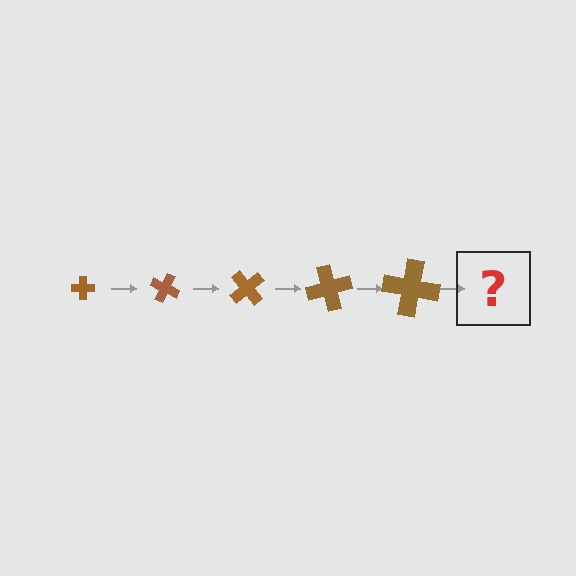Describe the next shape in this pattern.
It should be a cross, larger than the previous one and rotated 125 degrees from the start.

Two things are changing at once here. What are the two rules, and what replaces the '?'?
The two rules are that the cross grows larger each step and it rotates 25 degrees each step. The '?' should be a cross, larger than the previous one and rotated 125 degrees from the start.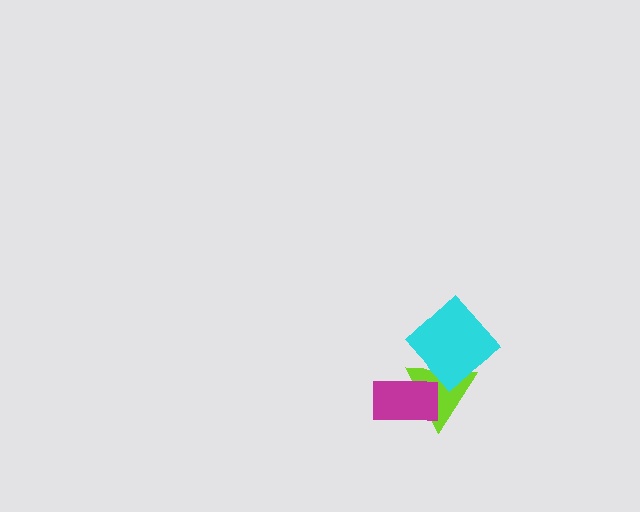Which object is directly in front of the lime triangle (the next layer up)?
The magenta rectangle is directly in front of the lime triangle.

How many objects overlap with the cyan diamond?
1 object overlaps with the cyan diamond.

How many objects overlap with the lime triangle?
2 objects overlap with the lime triangle.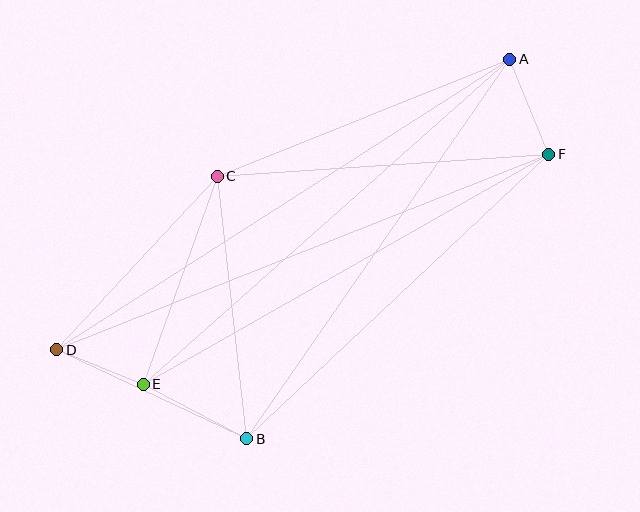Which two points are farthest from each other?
Points A and D are farthest from each other.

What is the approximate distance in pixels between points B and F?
The distance between B and F is approximately 415 pixels.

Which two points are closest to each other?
Points D and E are closest to each other.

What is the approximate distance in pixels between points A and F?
The distance between A and F is approximately 103 pixels.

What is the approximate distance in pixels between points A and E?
The distance between A and E is approximately 490 pixels.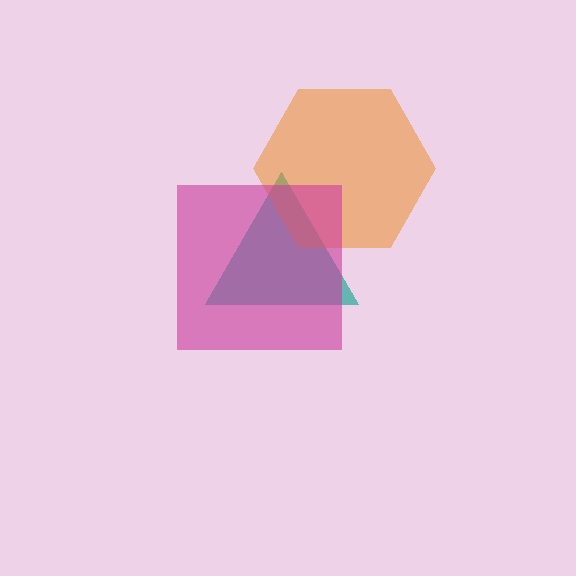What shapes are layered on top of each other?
The layered shapes are: a teal triangle, an orange hexagon, a magenta square.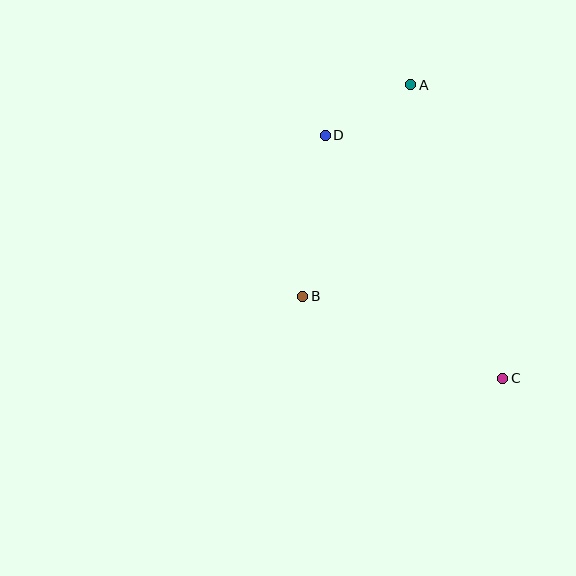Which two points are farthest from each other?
Points A and C are farthest from each other.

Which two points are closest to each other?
Points A and D are closest to each other.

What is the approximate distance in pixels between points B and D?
The distance between B and D is approximately 163 pixels.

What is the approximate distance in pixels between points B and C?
The distance between B and C is approximately 216 pixels.